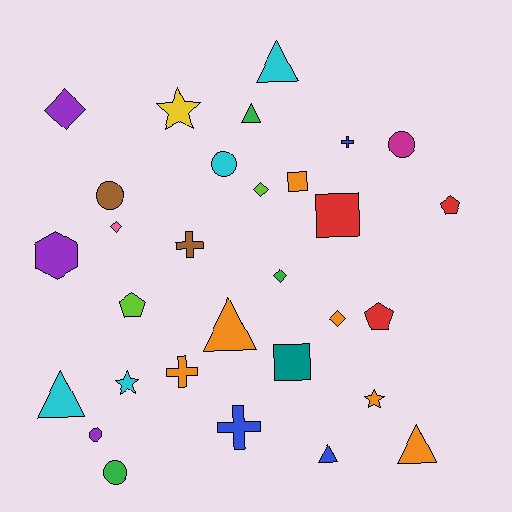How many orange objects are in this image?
There are 6 orange objects.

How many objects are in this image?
There are 30 objects.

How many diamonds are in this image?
There are 5 diamonds.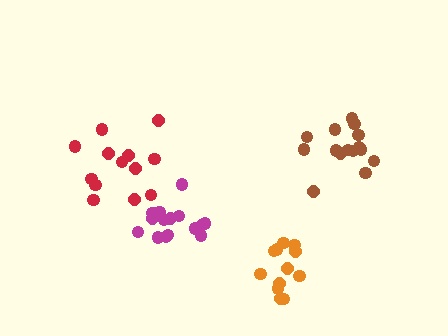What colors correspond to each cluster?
The clusters are colored: red, orange, magenta, brown.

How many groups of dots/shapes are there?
There are 4 groups.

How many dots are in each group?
Group 1: 13 dots, Group 2: 12 dots, Group 3: 15 dots, Group 4: 15 dots (55 total).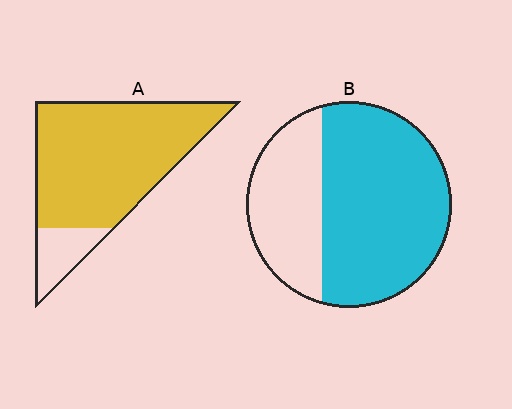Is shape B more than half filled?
Yes.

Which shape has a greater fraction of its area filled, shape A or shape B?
Shape A.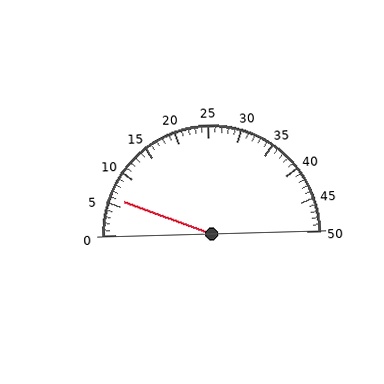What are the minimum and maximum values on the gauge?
The gauge ranges from 0 to 50.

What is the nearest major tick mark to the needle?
The nearest major tick mark is 5.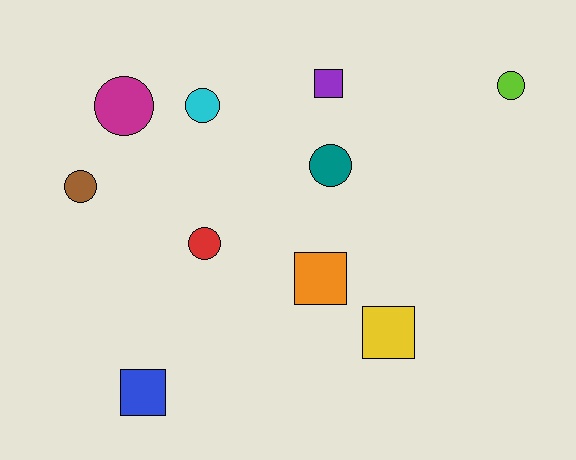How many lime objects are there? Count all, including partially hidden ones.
There is 1 lime object.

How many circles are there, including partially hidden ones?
There are 6 circles.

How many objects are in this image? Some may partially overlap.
There are 10 objects.